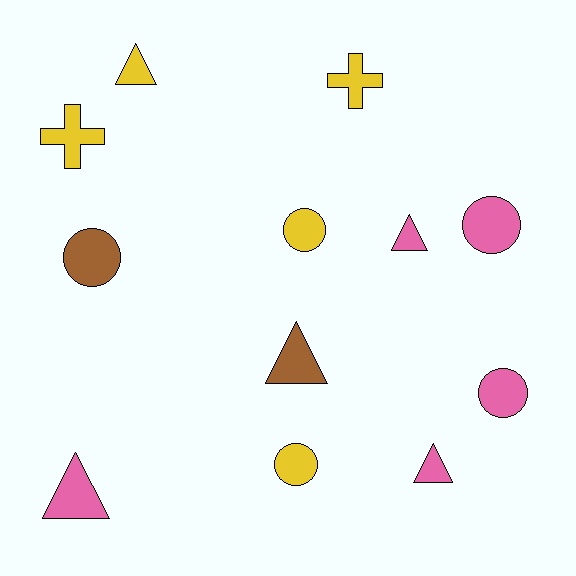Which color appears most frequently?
Yellow, with 5 objects.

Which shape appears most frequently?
Triangle, with 5 objects.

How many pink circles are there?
There are 2 pink circles.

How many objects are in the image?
There are 12 objects.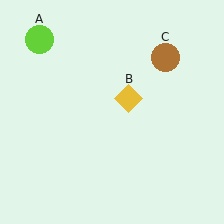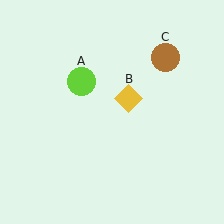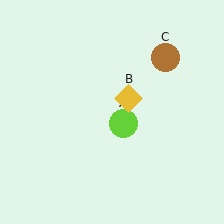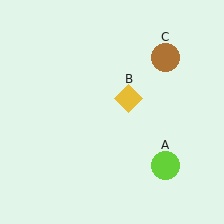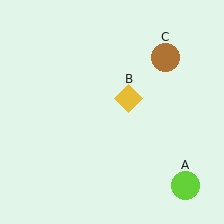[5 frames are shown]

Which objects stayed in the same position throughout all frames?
Yellow diamond (object B) and brown circle (object C) remained stationary.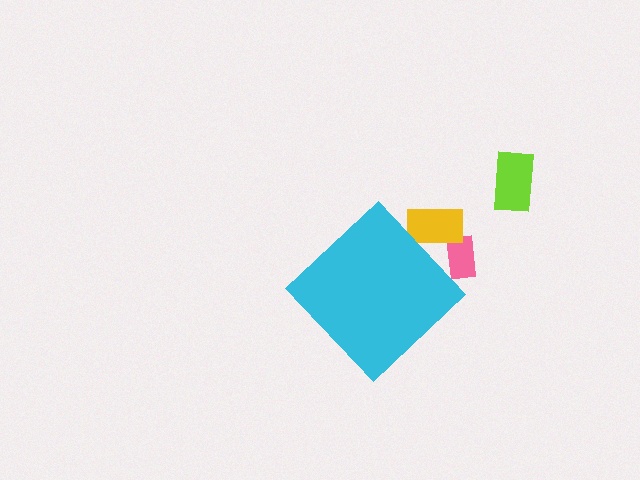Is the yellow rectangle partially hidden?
Yes, the yellow rectangle is partially hidden behind the cyan diamond.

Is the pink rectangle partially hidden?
Yes, the pink rectangle is partially hidden behind the cyan diamond.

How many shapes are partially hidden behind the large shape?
2 shapes are partially hidden.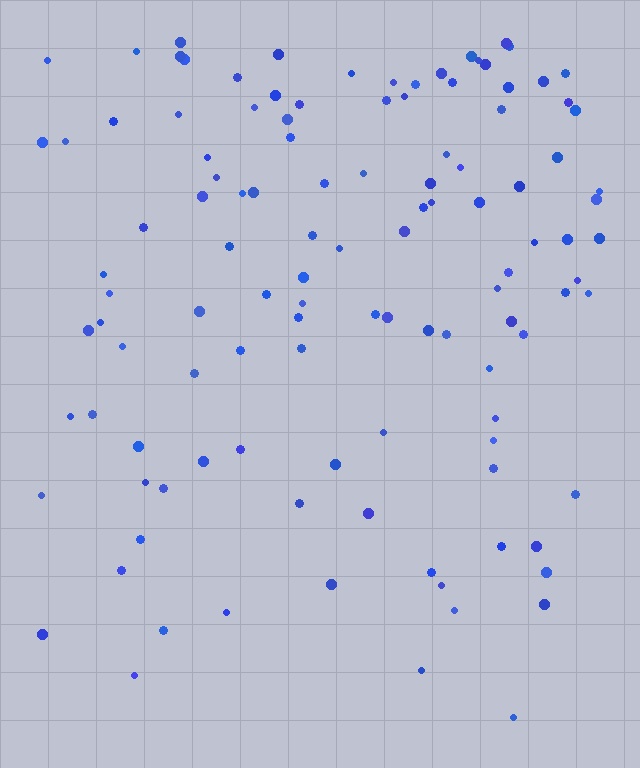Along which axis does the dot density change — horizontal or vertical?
Vertical.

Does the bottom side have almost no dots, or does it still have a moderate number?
Still a moderate number, just noticeably fewer than the top.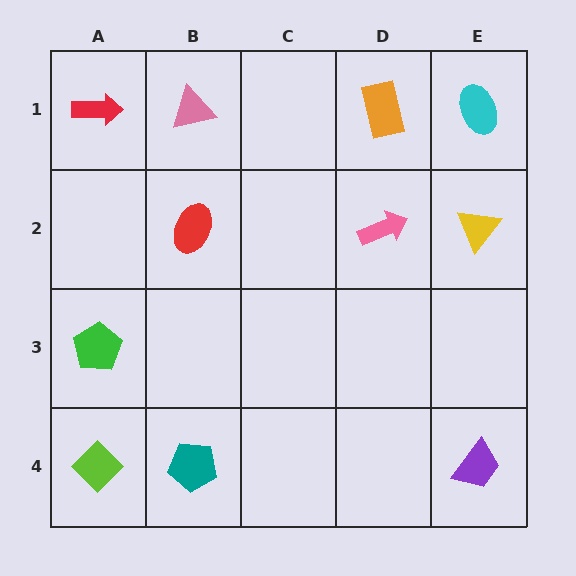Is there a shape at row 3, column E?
No, that cell is empty.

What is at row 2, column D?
A pink arrow.